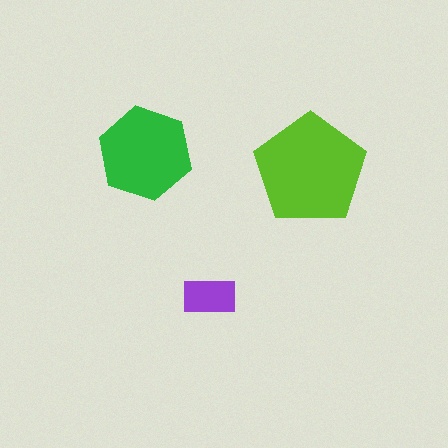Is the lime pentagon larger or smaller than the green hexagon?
Larger.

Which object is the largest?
The lime pentagon.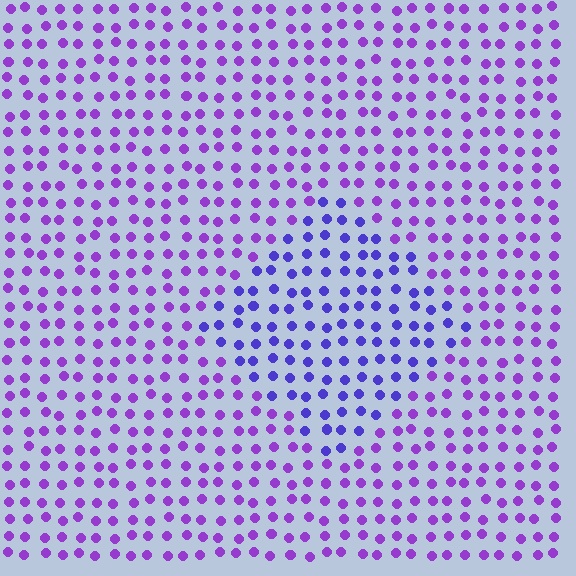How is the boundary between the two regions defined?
The boundary is defined purely by a slight shift in hue (about 30 degrees). Spacing, size, and orientation are identical on both sides.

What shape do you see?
I see a diamond.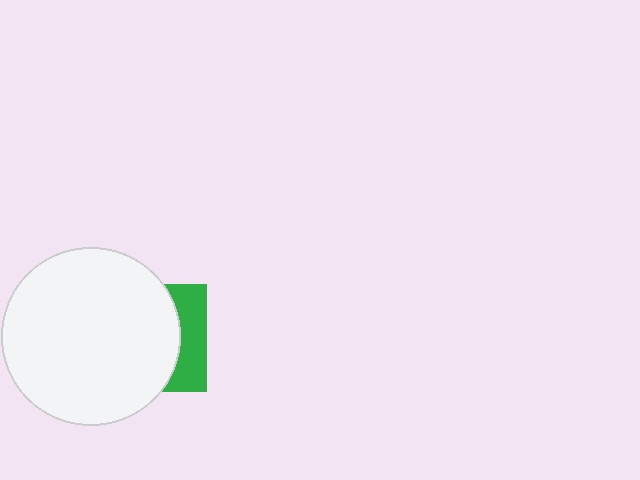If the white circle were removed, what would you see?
You would see the complete green square.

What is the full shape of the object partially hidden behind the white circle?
The partially hidden object is a green square.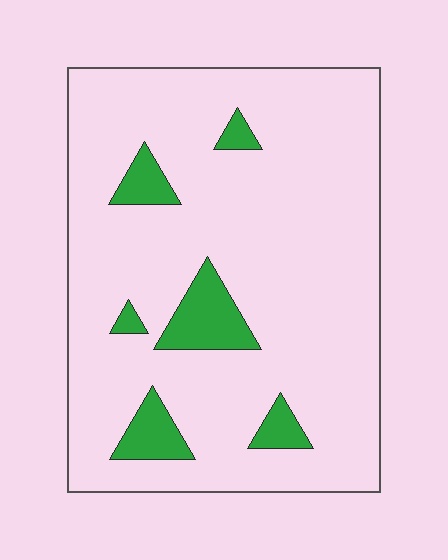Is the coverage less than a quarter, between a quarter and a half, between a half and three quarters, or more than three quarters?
Less than a quarter.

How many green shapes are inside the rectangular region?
6.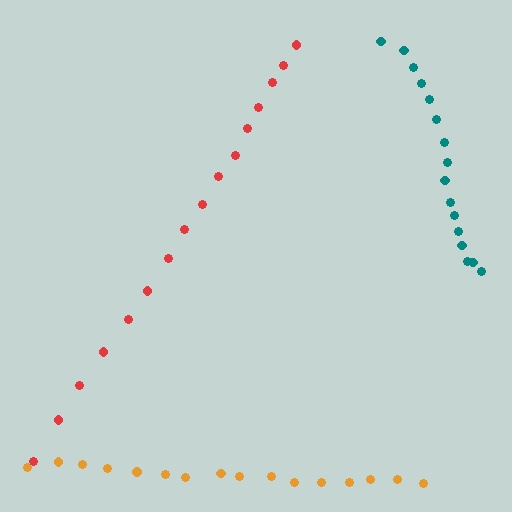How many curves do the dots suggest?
There are 3 distinct paths.